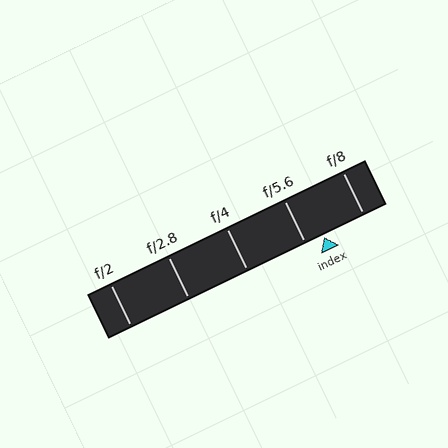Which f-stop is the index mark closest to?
The index mark is closest to f/5.6.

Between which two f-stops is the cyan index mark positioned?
The index mark is between f/5.6 and f/8.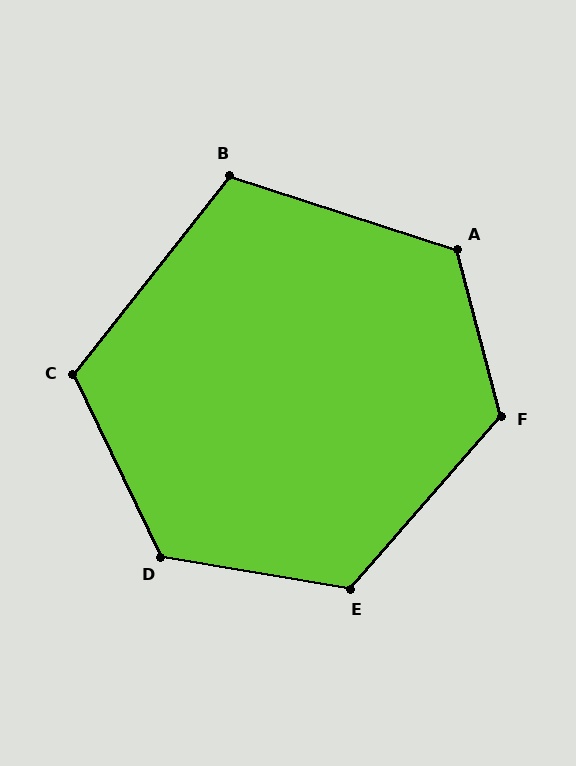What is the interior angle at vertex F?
Approximately 124 degrees (obtuse).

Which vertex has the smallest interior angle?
B, at approximately 110 degrees.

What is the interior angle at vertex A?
Approximately 123 degrees (obtuse).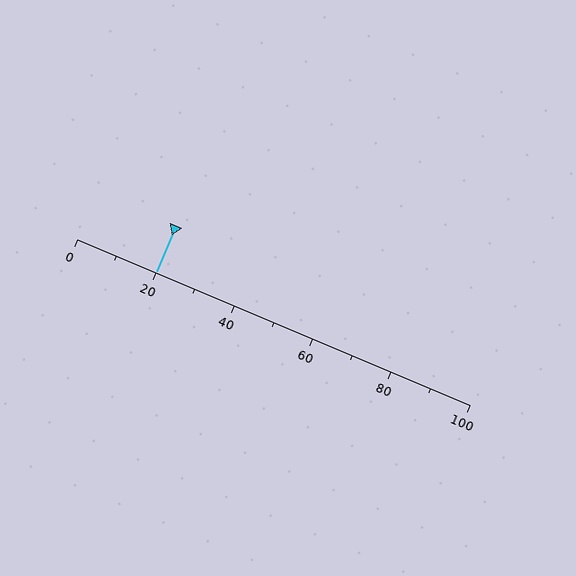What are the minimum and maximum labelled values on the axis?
The axis runs from 0 to 100.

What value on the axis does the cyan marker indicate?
The marker indicates approximately 20.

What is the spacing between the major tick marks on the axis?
The major ticks are spaced 20 apart.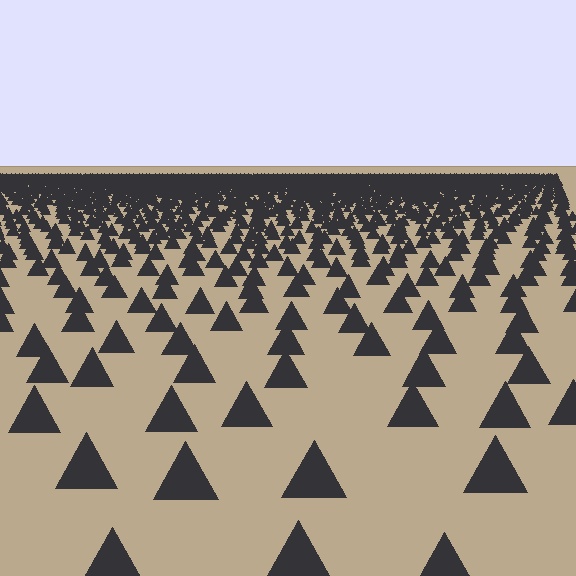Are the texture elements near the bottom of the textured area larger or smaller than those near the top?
Larger. Near the bottom, elements are closer to the viewer and appear at a bigger on-screen size.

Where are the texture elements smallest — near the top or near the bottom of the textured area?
Near the top.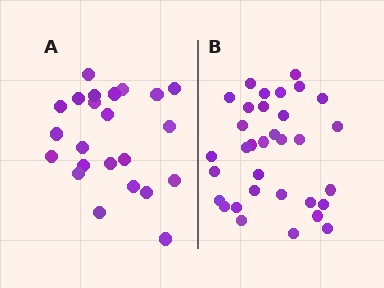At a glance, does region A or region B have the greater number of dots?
Region B (the right region) has more dots.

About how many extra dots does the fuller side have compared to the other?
Region B has roughly 10 or so more dots than region A.